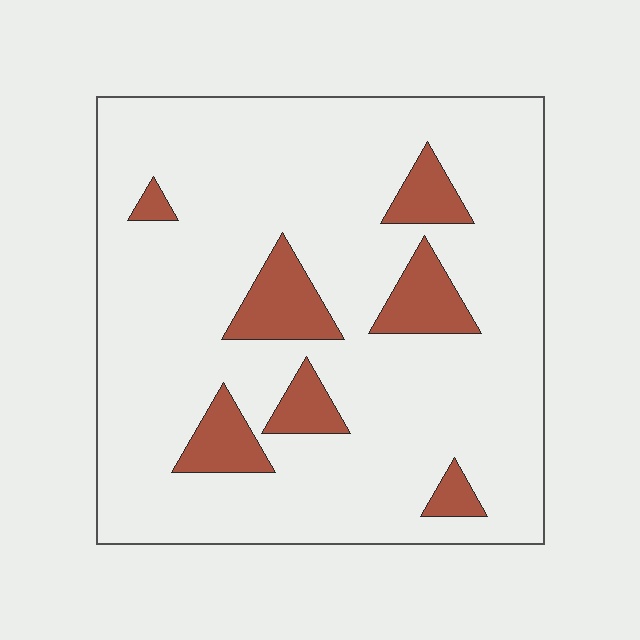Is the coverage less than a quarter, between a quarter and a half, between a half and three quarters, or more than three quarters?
Less than a quarter.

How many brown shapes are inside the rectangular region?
7.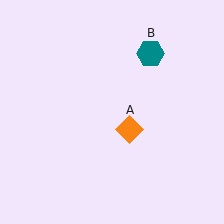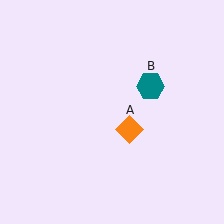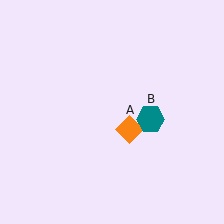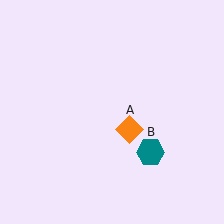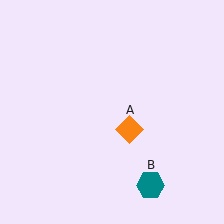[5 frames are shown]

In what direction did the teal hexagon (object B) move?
The teal hexagon (object B) moved down.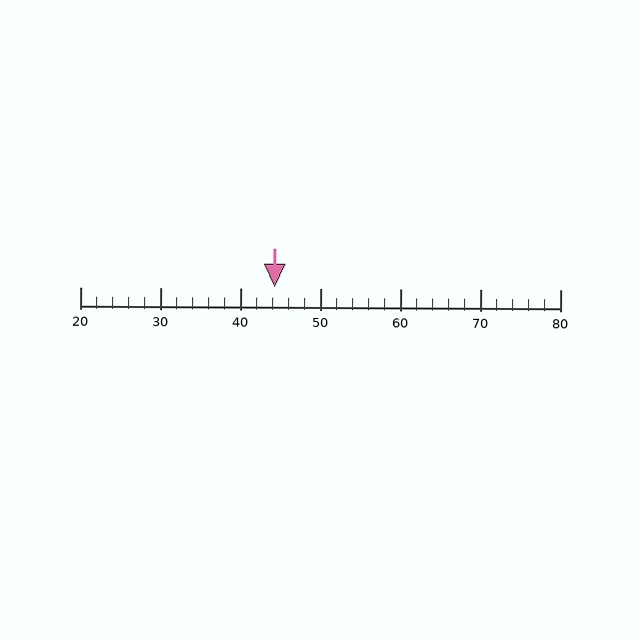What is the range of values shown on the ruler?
The ruler shows values from 20 to 80.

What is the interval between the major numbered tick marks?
The major tick marks are spaced 10 units apart.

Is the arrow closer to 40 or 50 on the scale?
The arrow is closer to 40.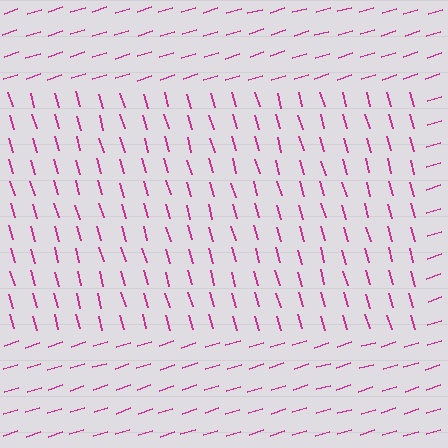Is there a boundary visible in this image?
Yes, there is a texture boundary formed by a change in line orientation.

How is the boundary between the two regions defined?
The boundary is defined purely by a change in line orientation (approximately 88 degrees difference). All lines are the same color and thickness.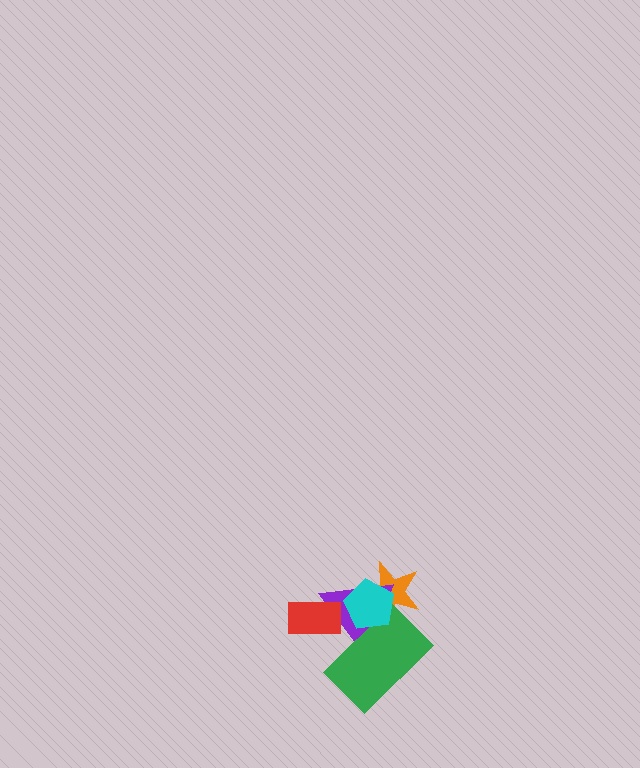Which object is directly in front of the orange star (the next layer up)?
The purple triangle is directly in front of the orange star.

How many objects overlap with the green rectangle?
3 objects overlap with the green rectangle.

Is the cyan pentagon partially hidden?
No, no other shape covers it.